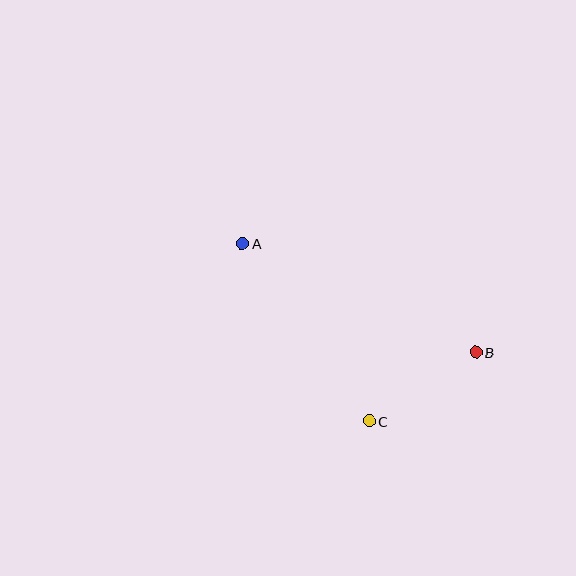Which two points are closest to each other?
Points B and C are closest to each other.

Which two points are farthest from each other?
Points A and B are farthest from each other.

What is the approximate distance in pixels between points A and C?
The distance between A and C is approximately 218 pixels.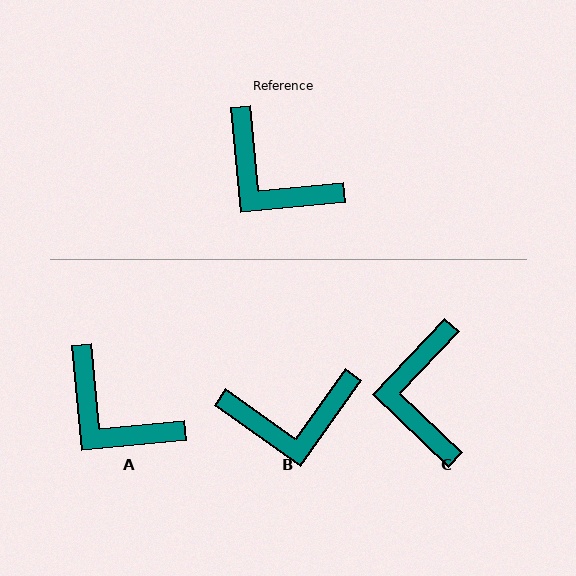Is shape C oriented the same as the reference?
No, it is off by about 49 degrees.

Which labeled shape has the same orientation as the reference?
A.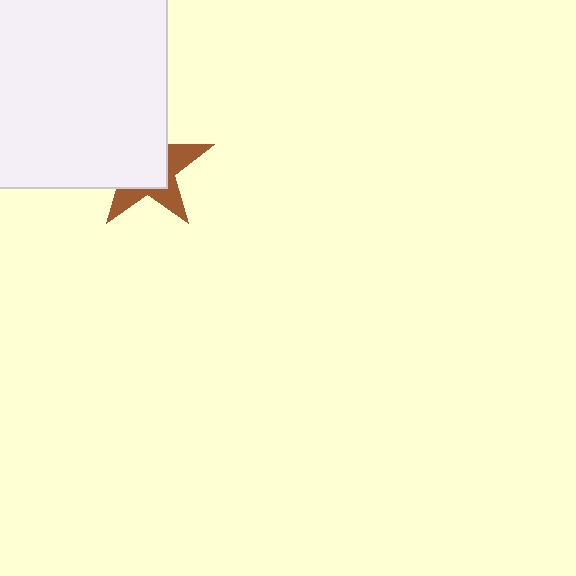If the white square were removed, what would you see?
You would see the complete brown star.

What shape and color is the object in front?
The object in front is a white square.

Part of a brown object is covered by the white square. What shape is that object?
It is a star.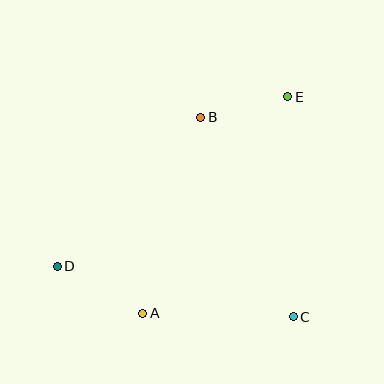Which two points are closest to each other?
Points B and E are closest to each other.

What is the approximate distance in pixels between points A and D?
The distance between A and D is approximately 98 pixels.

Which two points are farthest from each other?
Points D and E are farthest from each other.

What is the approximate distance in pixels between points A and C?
The distance between A and C is approximately 150 pixels.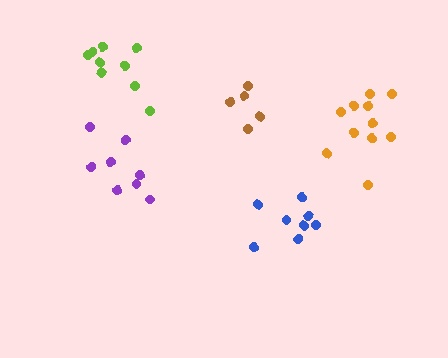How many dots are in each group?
Group 1: 8 dots, Group 2: 9 dots, Group 3: 8 dots, Group 4: 5 dots, Group 5: 11 dots (41 total).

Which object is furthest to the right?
The orange cluster is rightmost.